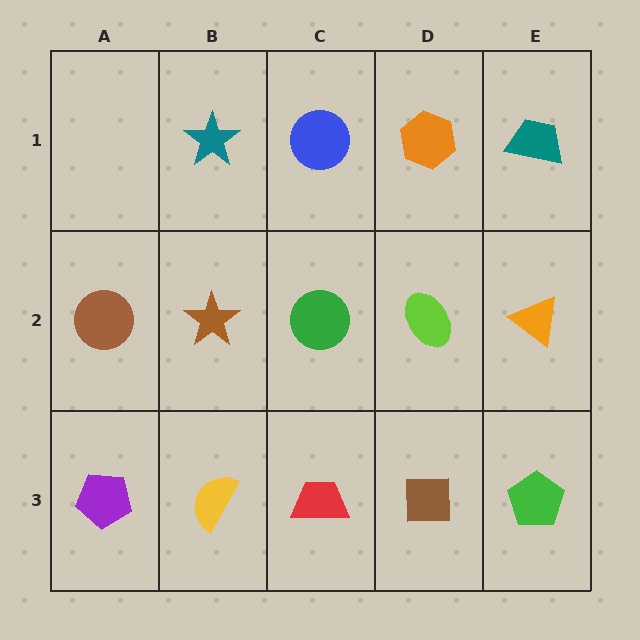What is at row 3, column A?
A purple pentagon.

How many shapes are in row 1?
4 shapes.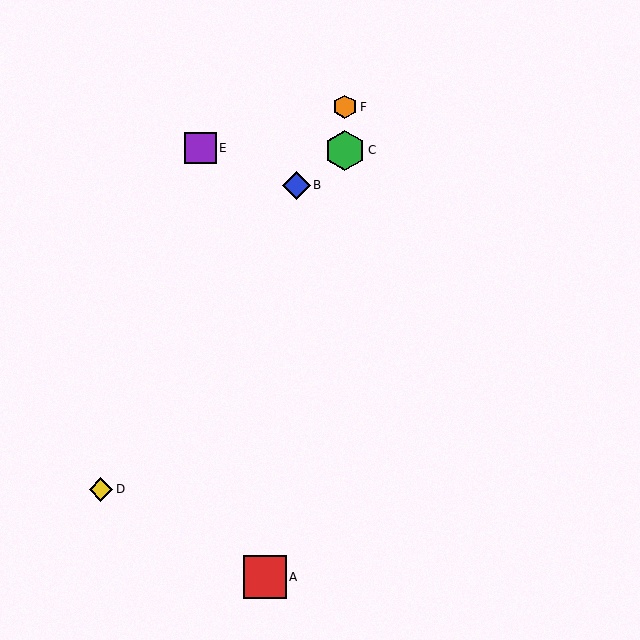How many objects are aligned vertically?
2 objects (C, F) are aligned vertically.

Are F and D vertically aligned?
No, F is at x≈345 and D is at x≈101.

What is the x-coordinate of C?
Object C is at x≈345.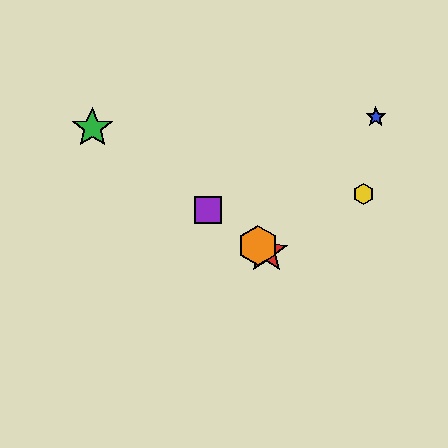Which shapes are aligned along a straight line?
The red star, the green star, the purple square, the orange hexagon are aligned along a straight line.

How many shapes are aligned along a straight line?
4 shapes (the red star, the green star, the purple square, the orange hexagon) are aligned along a straight line.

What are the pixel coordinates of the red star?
The red star is at (267, 252).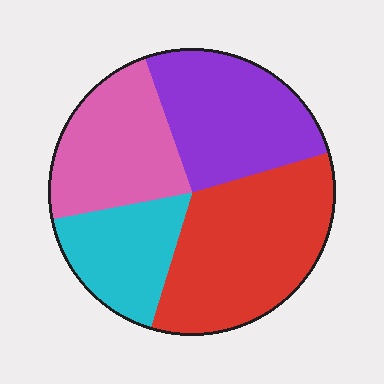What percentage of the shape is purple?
Purple covers 26% of the shape.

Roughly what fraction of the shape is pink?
Pink covers about 25% of the shape.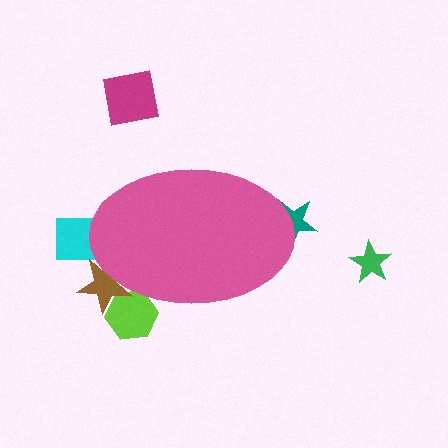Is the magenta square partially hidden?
No, the magenta square is fully visible.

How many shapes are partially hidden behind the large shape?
4 shapes are partially hidden.